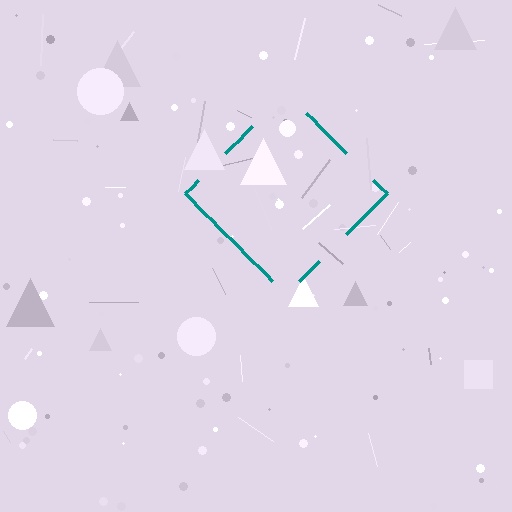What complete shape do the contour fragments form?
The contour fragments form a diamond.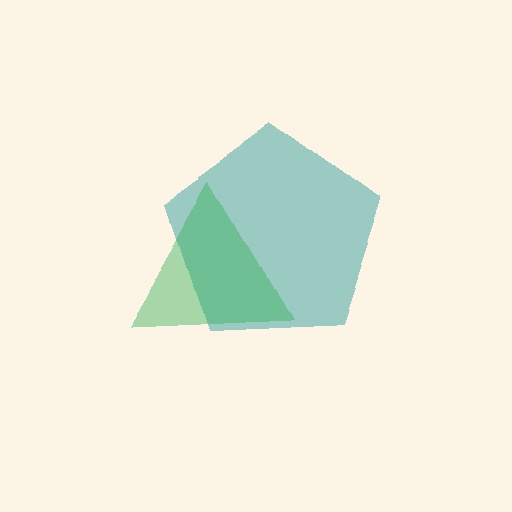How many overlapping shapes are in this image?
There are 2 overlapping shapes in the image.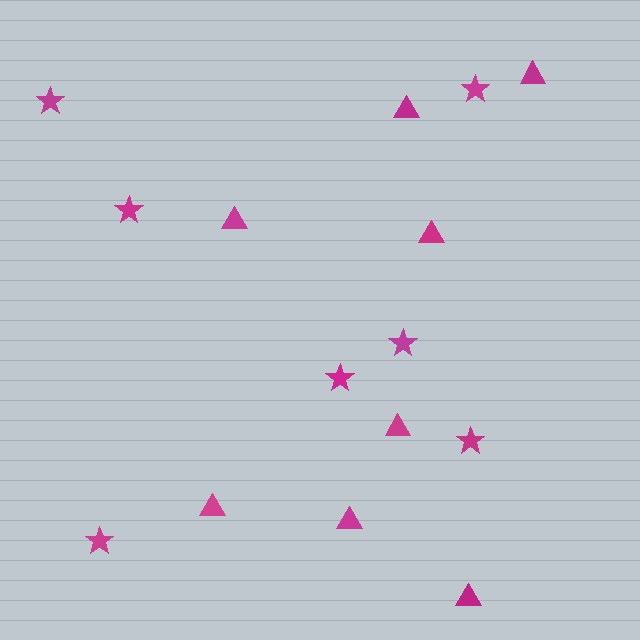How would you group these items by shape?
There are 2 groups: one group of stars (7) and one group of triangles (8).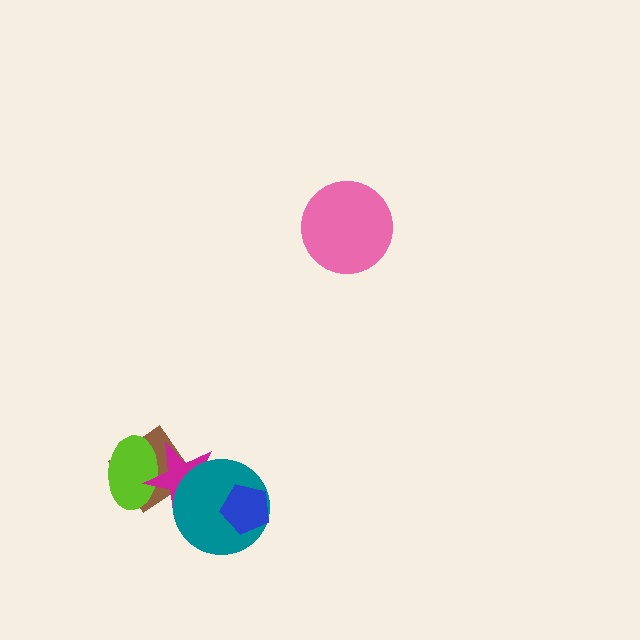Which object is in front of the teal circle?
The blue pentagon is in front of the teal circle.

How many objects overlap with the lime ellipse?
2 objects overlap with the lime ellipse.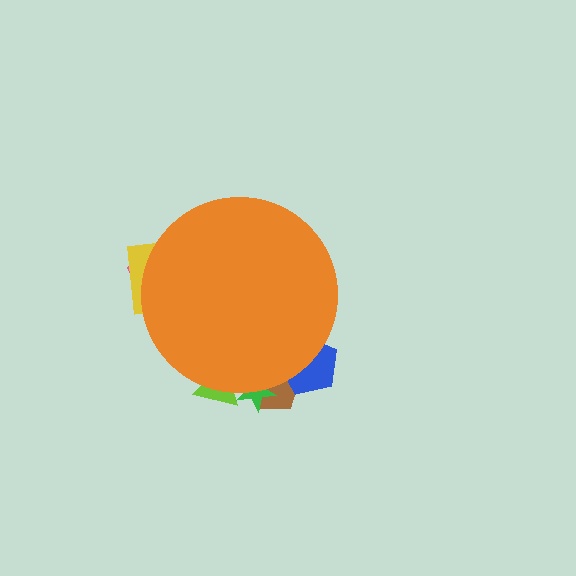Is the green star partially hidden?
Yes, the green star is partially hidden behind the orange circle.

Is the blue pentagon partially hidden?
Yes, the blue pentagon is partially hidden behind the orange circle.